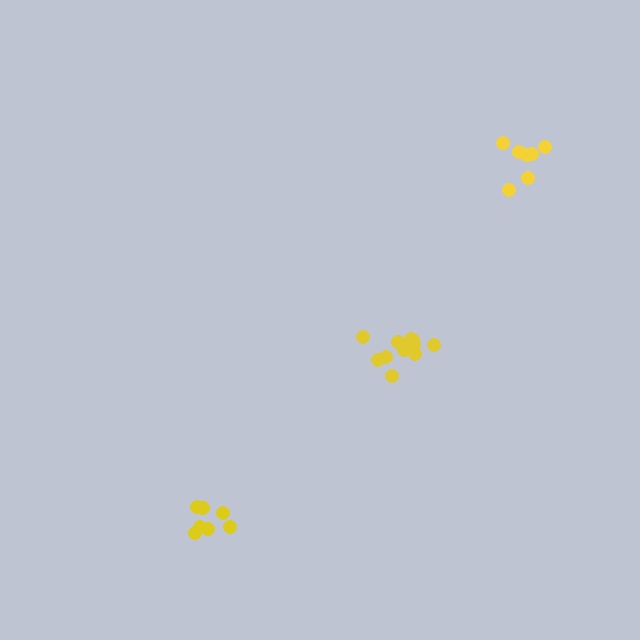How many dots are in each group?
Group 1: 7 dots, Group 2: 7 dots, Group 3: 11 dots (25 total).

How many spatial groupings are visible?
There are 3 spatial groupings.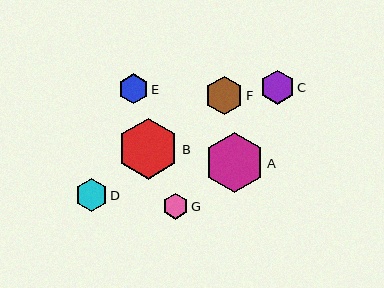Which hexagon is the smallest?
Hexagon G is the smallest with a size of approximately 26 pixels.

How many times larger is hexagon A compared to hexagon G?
Hexagon A is approximately 2.3 times the size of hexagon G.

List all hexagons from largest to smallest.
From largest to smallest: B, A, F, C, D, E, G.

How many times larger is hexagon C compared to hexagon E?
Hexagon C is approximately 1.1 times the size of hexagon E.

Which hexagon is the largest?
Hexagon B is the largest with a size of approximately 61 pixels.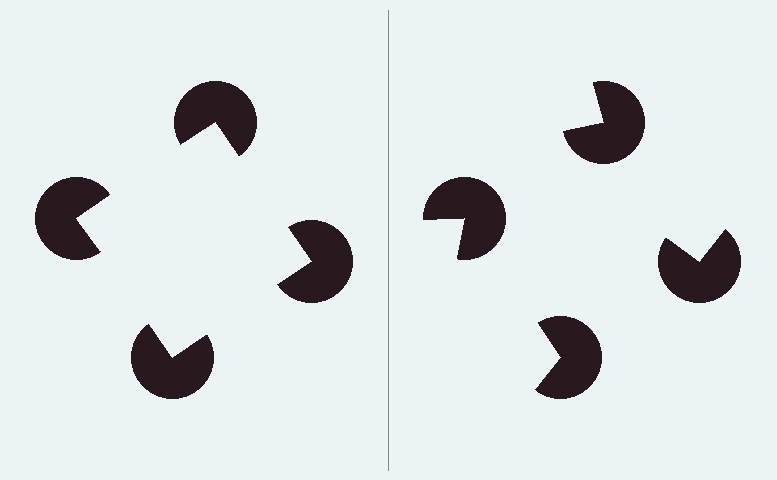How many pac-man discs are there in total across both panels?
8 — 4 on each side.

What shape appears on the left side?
An illusory square.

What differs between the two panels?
The pac-man discs are positioned identically on both sides; only the wedge orientations differ. On the left they align to a square; on the right they are misaligned.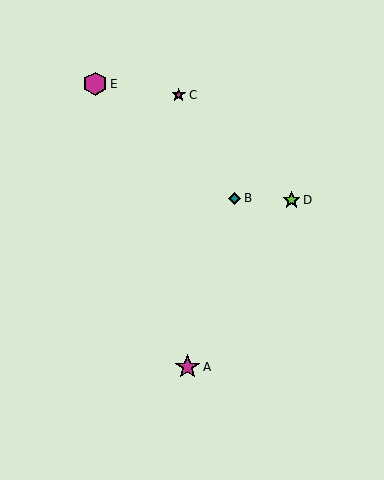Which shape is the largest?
The magenta star (labeled A) is the largest.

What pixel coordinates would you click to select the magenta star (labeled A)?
Click at (188, 367) to select the magenta star A.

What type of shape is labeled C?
Shape C is a magenta star.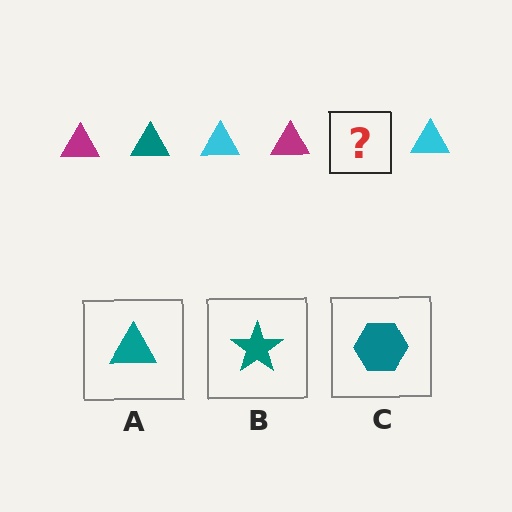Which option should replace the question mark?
Option A.